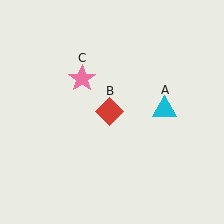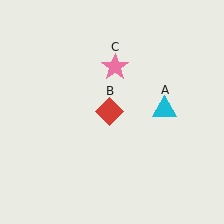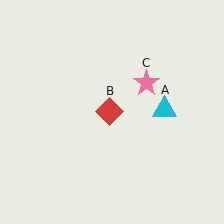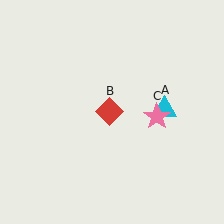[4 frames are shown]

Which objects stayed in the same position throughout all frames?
Cyan triangle (object A) and red diamond (object B) remained stationary.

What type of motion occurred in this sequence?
The pink star (object C) rotated clockwise around the center of the scene.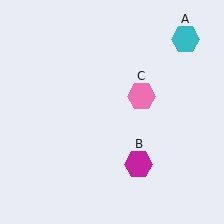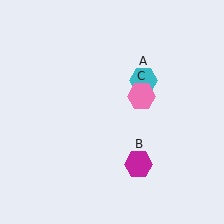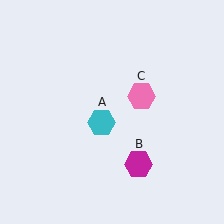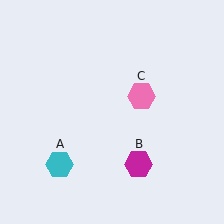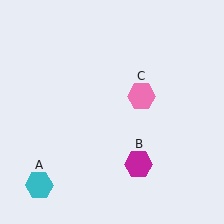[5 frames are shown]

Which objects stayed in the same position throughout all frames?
Magenta hexagon (object B) and pink hexagon (object C) remained stationary.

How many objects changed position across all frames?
1 object changed position: cyan hexagon (object A).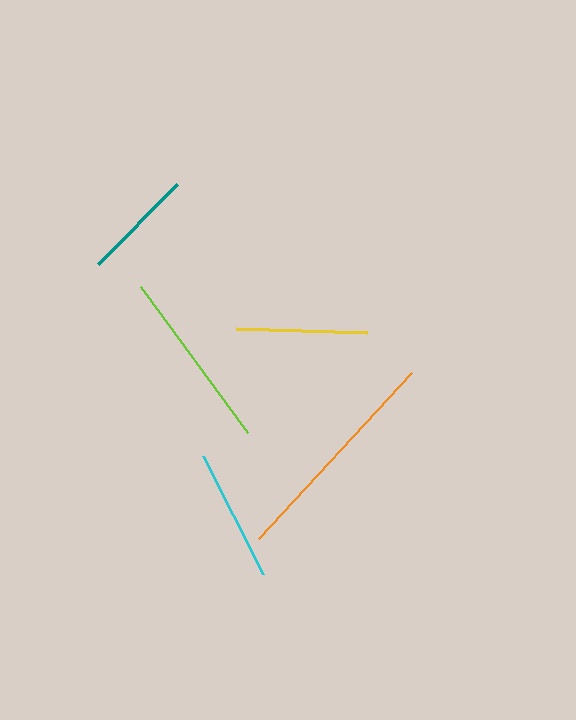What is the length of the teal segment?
The teal segment is approximately 112 pixels long.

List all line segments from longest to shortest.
From longest to shortest: orange, lime, cyan, yellow, teal.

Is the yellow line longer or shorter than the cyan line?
The cyan line is longer than the yellow line.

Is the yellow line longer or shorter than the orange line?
The orange line is longer than the yellow line.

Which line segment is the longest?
The orange line is the longest at approximately 226 pixels.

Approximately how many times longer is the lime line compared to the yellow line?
The lime line is approximately 1.4 times the length of the yellow line.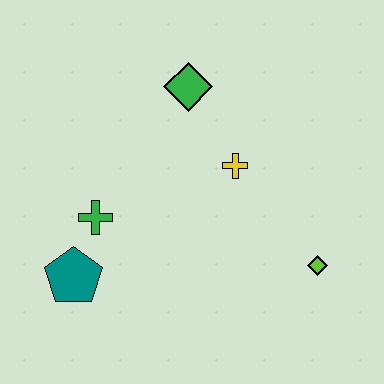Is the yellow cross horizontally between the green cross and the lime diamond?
Yes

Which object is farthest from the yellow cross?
The teal pentagon is farthest from the yellow cross.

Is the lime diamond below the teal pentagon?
No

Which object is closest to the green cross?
The teal pentagon is closest to the green cross.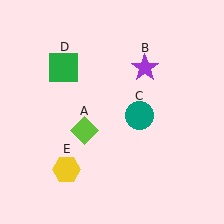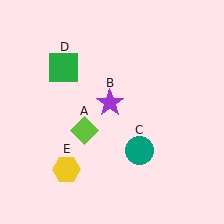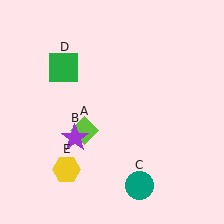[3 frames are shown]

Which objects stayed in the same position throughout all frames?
Lime diamond (object A) and green square (object D) and yellow hexagon (object E) remained stationary.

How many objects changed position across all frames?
2 objects changed position: purple star (object B), teal circle (object C).